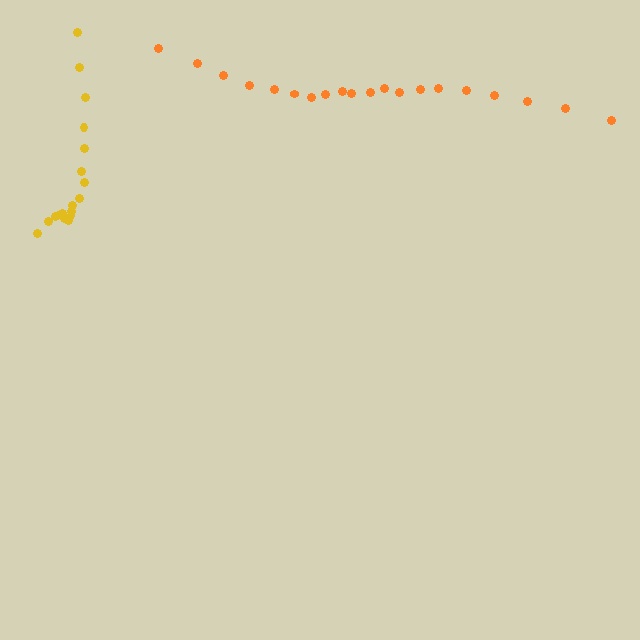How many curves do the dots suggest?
There are 2 distinct paths.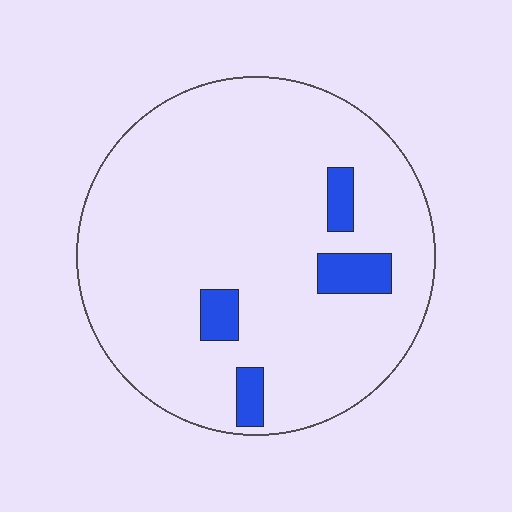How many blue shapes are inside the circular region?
4.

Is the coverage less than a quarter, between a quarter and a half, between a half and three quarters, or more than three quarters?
Less than a quarter.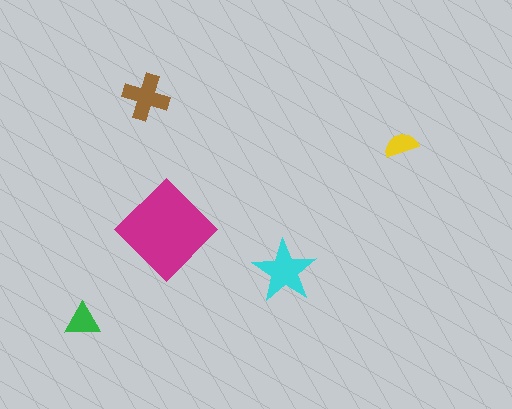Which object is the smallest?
The yellow semicircle.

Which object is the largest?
The magenta diamond.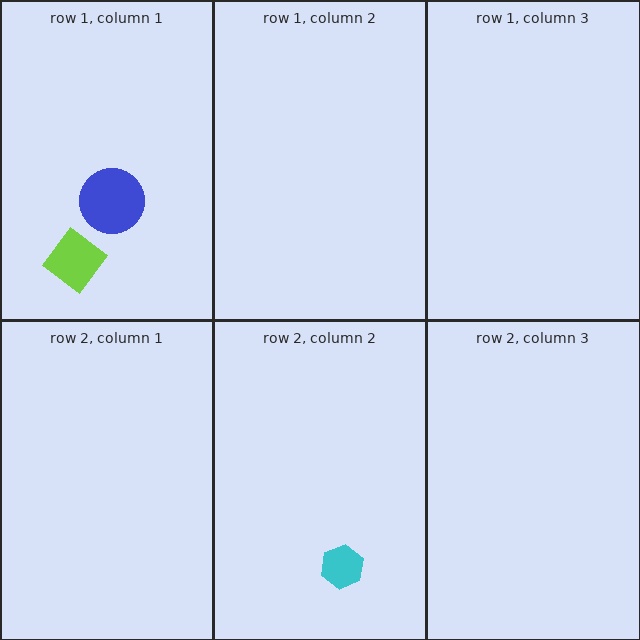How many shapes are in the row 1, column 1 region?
2.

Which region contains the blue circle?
The row 1, column 1 region.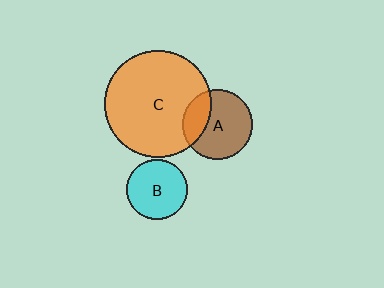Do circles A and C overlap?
Yes.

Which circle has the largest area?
Circle C (orange).